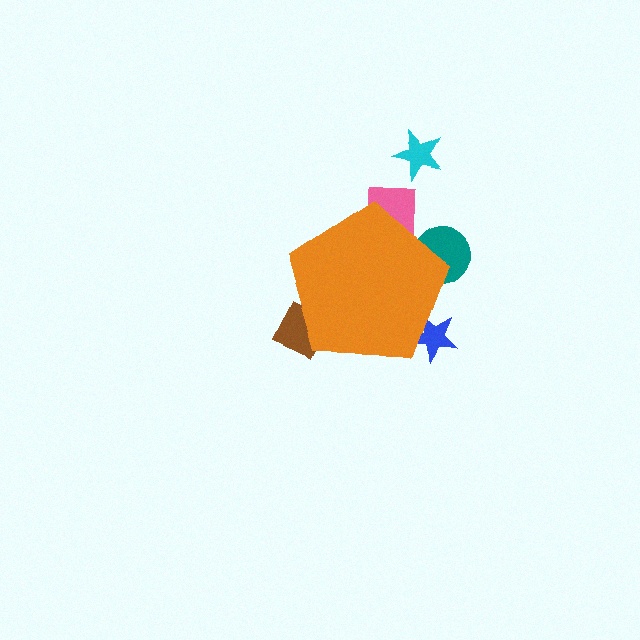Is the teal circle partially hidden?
Yes, the teal circle is partially hidden behind the orange pentagon.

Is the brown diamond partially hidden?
Yes, the brown diamond is partially hidden behind the orange pentagon.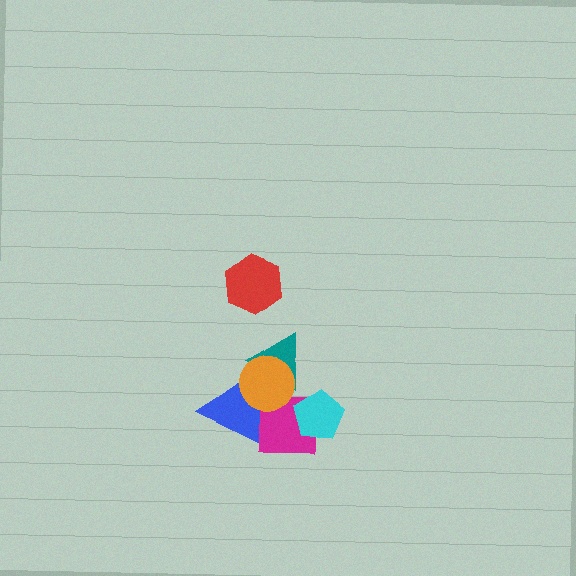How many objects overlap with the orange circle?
3 objects overlap with the orange circle.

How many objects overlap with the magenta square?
4 objects overlap with the magenta square.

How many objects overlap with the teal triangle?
3 objects overlap with the teal triangle.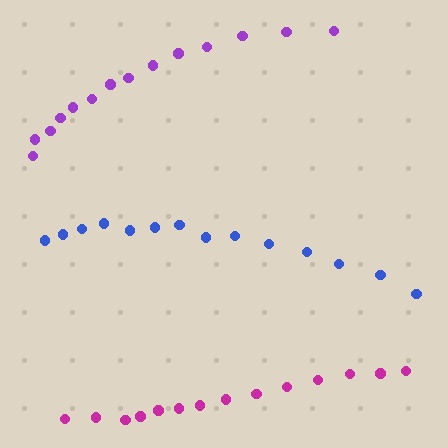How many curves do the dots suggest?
There are 3 distinct paths.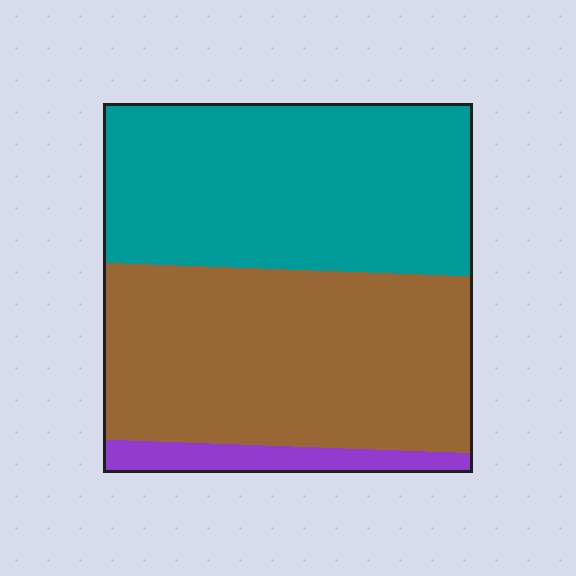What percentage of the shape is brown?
Brown covers about 50% of the shape.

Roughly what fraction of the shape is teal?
Teal covers about 45% of the shape.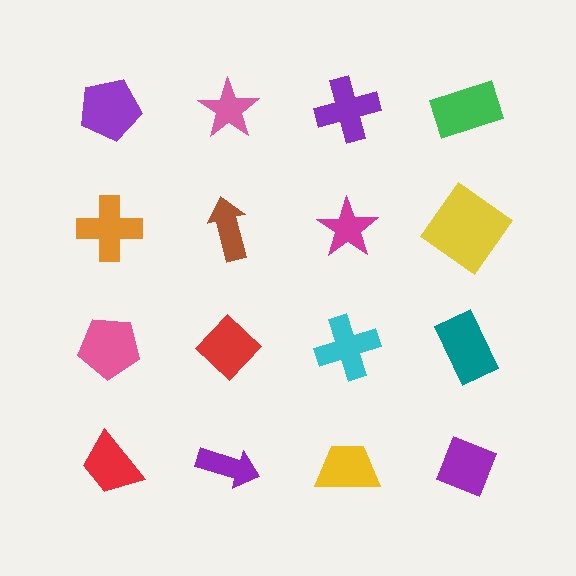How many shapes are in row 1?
4 shapes.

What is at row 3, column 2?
A red diamond.